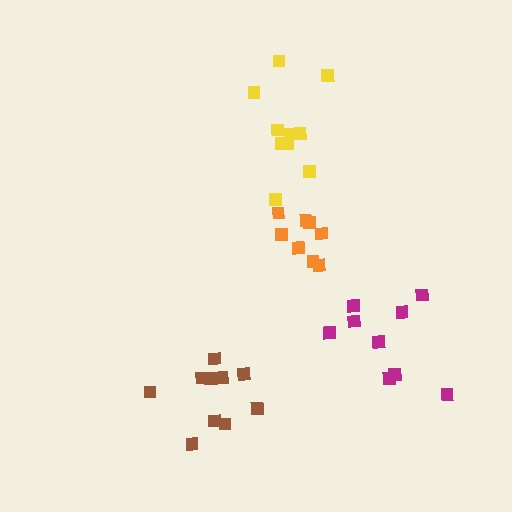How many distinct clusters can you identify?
There are 4 distinct clusters.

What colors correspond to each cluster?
The clusters are colored: orange, brown, magenta, yellow.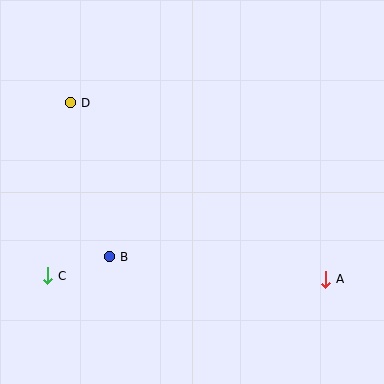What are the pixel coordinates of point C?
Point C is at (48, 276).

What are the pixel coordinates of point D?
Point D is at (71, 103).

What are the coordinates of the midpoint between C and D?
The midpoint between C and D is at (59, 189).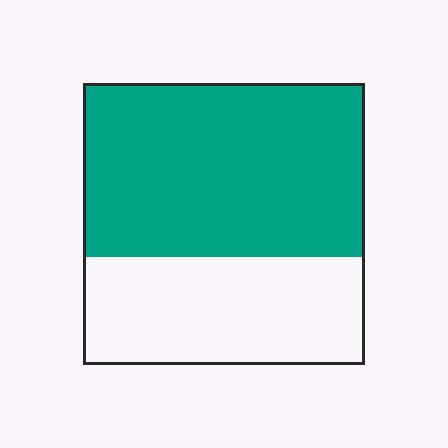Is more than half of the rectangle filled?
Yes.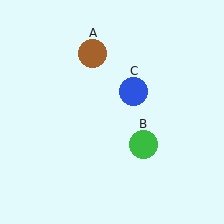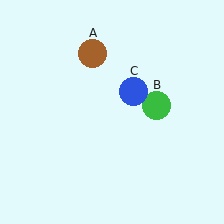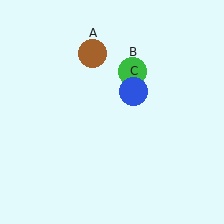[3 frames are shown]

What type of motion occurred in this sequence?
The green circle (object B) rotated counterclockwise around the center of the scene.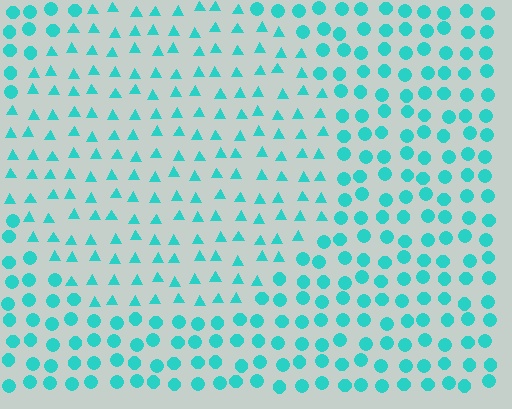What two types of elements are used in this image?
The image uses triangles inside the circle region and circles outside it.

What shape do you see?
I see a circle.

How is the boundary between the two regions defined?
The boundary is defined by a change in element shape: triangles inside vs. circles outside. All elements share the same color and spacing.